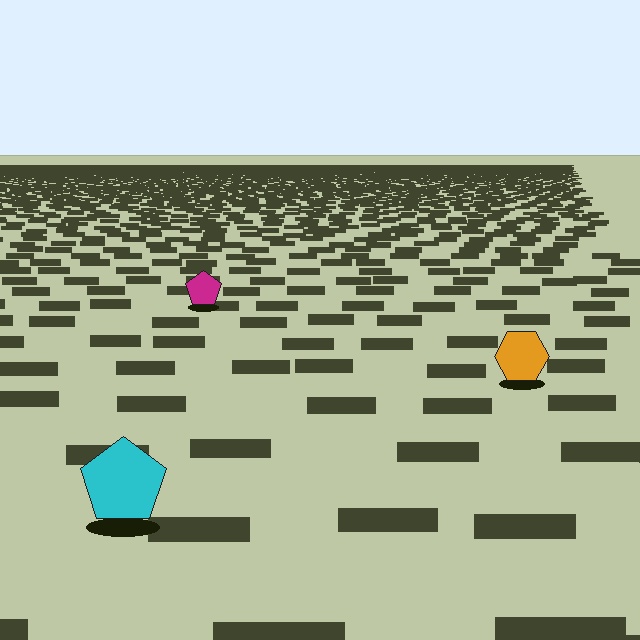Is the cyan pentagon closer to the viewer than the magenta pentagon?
Yes. The cyan pentagon is closer — you can tell from the texture gradient: the ground texture is coarser near it.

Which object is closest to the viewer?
The cyan pentagon is closest. The texture marks near it are larger and more spread out.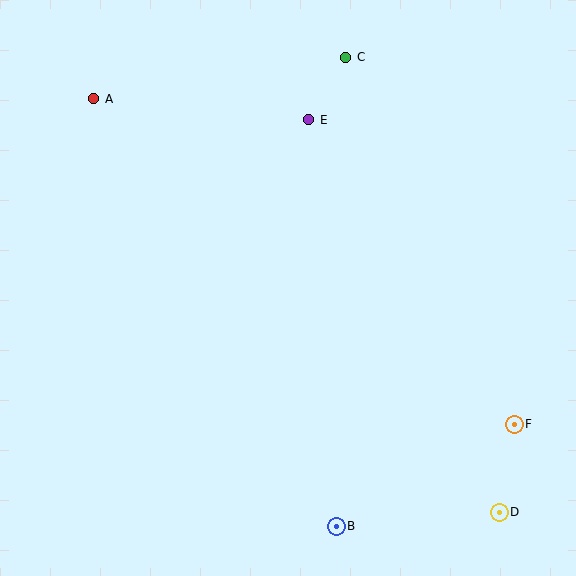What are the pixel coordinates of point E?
Point E is at (309, 120).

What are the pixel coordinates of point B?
Point B is at (336, 526).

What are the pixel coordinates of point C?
Point C is at (345, 57).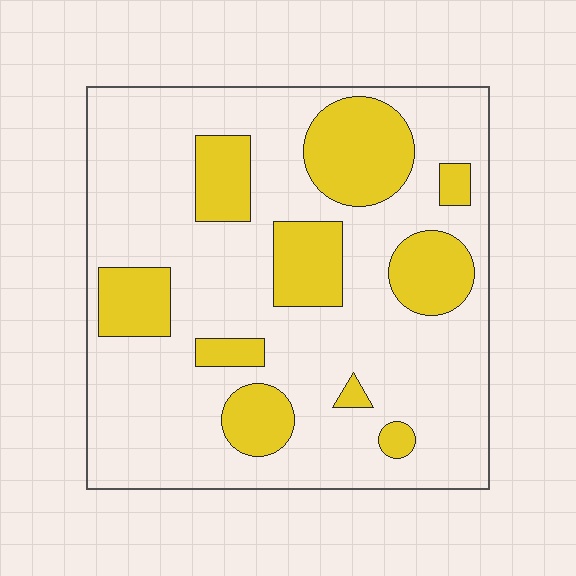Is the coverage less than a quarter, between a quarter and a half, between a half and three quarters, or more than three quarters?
Between a quarter and a half.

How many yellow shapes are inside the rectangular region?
10.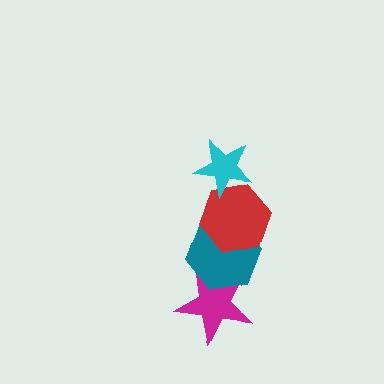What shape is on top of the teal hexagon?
The red hexagon is on top of the teal hexagon.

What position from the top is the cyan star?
The cyan star is 1st from the top.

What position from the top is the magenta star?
The magenta star is 4th from the top.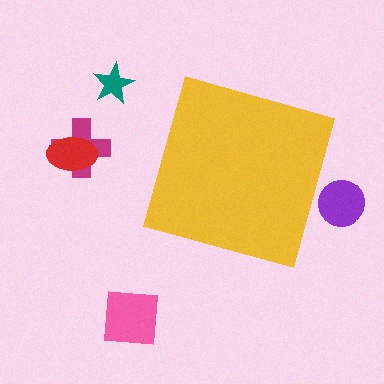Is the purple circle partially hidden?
Yes, the purple circle is partially hidden behind the yellow diamond.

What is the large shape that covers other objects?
A yellow diamond.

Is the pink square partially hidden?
No, the pink square is fully visible.